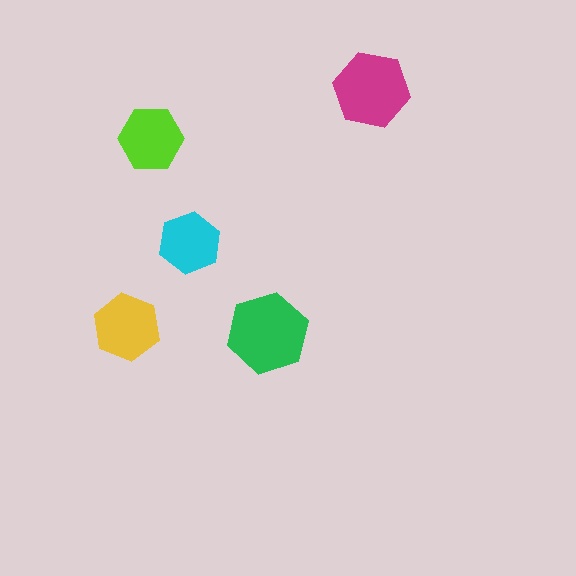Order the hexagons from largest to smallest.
the green one, the magenta one, the yellow one, the lime one, the cyan one.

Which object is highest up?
The magenta hexagon is topmost.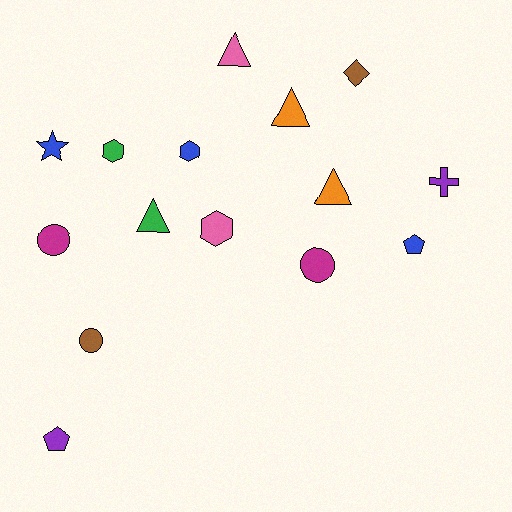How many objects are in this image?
There are 15 objects.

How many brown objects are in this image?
There are 2 brown objects.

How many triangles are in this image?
There are 4 triangles.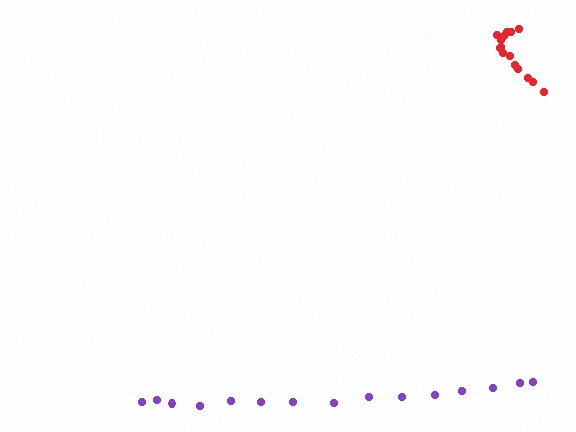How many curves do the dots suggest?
There are 2 distinct paths.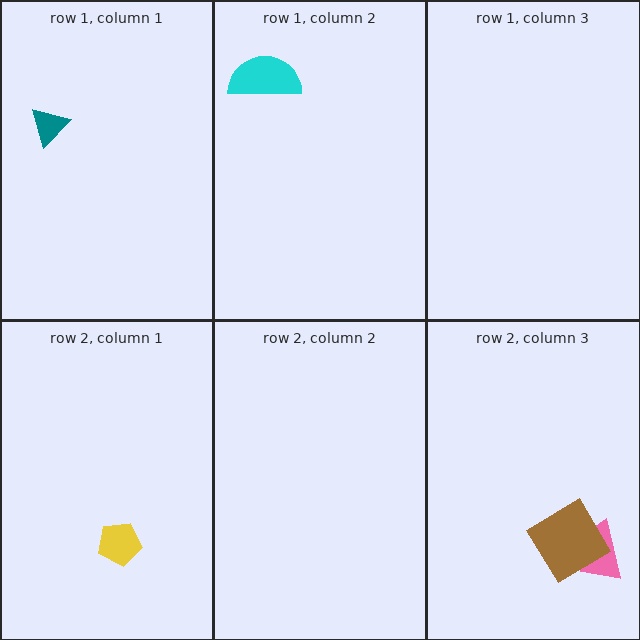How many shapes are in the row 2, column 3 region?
2.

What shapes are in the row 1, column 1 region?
The teal triangle.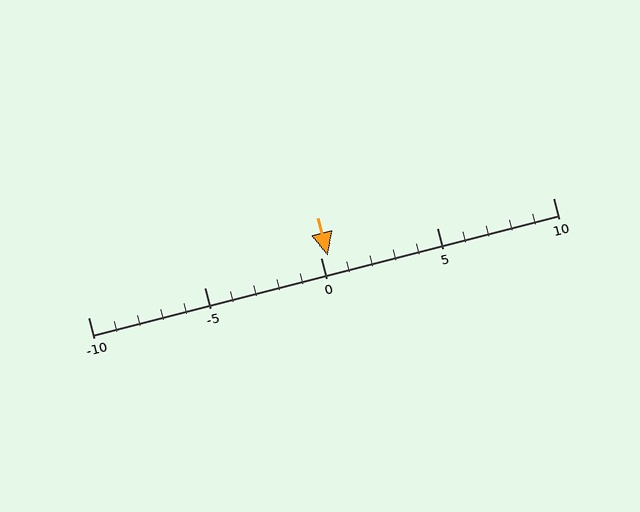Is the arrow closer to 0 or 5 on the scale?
The arrow is closer to 0.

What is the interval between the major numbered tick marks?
The major tick marks are spaced 5 units apart.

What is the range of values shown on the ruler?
The ruler shows values from -10 to 10.